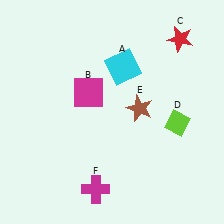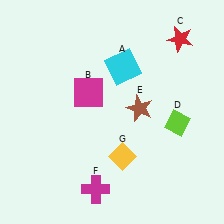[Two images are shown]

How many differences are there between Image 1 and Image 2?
There is 1 difference between the two images.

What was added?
A yellow diamond (G) was added in Image 2.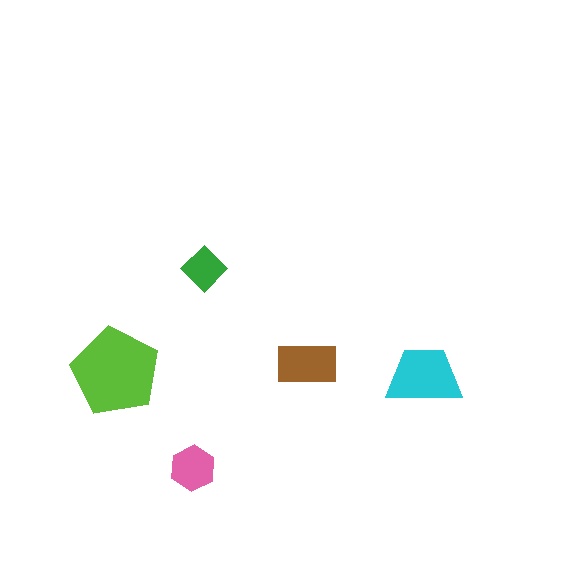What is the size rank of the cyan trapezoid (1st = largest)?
2nd.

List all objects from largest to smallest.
The lime pentagon, the cyan trapezoid, the brown rectangle, the pink hexagon, the green diamond.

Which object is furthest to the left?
The lime pentagon is leftmost.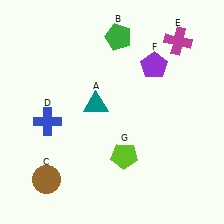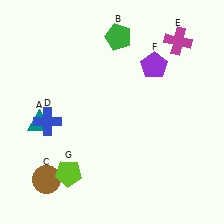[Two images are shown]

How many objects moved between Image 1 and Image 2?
2 objects moved between the two images.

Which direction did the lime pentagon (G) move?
The lime pentagon (G) moved left.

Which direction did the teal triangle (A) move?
The teal triangle (A) moved left.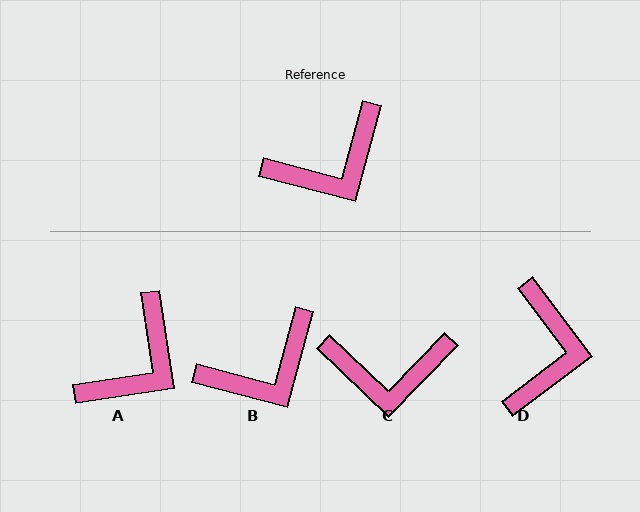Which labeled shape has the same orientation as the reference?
B.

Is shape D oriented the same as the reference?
No, it is off by about 52 degrees.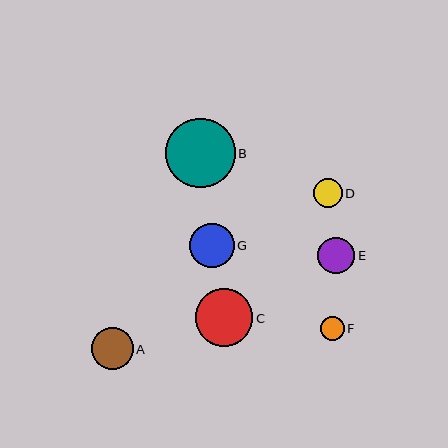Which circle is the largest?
Circle B is the largest with a size of approximately 69 pixels.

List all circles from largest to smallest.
From largest to smallest: B, C, G, A, E, D, F.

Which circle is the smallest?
Circle F is the smallest with a size of approximately 24 pixels.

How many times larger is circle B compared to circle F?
Circle B is approximately 2.9 times the size of circle F.